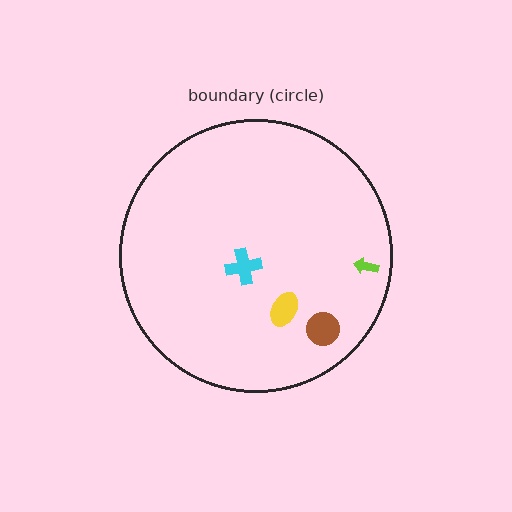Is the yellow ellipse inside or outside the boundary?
Inside.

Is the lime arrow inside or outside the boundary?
Inside.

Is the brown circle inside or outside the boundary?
Inside.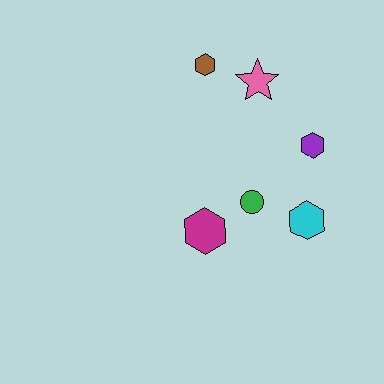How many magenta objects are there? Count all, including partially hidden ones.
There is 1 magenta object.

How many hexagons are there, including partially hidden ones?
There are 4 hexagons.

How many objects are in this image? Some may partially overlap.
There are 6 objects.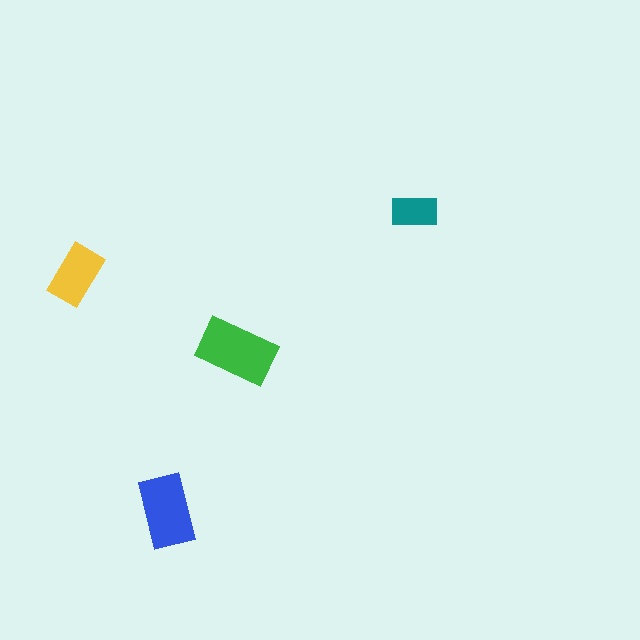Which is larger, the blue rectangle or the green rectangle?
The green one.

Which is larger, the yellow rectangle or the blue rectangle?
The blue one.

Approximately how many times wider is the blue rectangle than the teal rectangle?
About 1.5 times wider.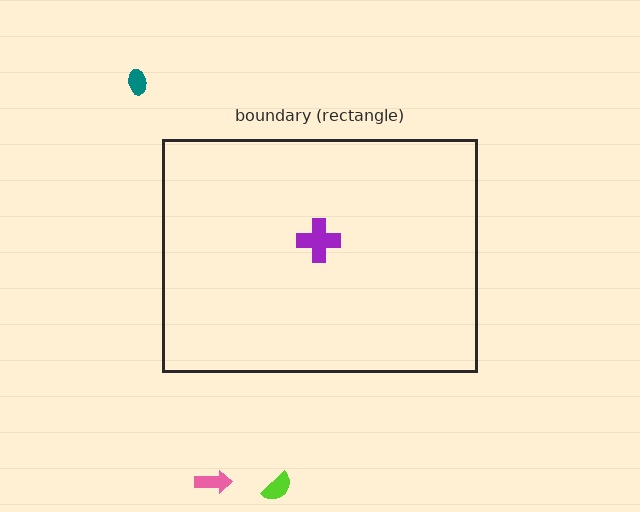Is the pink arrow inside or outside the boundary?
Outside.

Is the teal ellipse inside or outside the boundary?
Outside.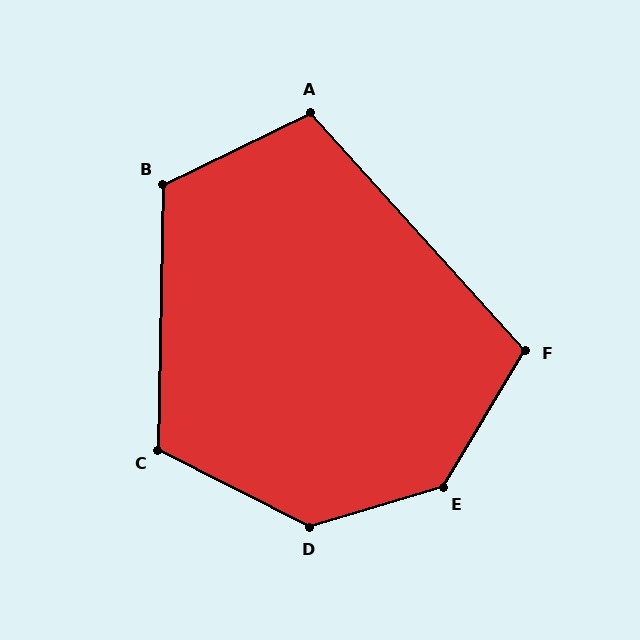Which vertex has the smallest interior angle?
A, at approximately 106 degrees.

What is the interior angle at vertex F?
Approximately 107 degrees (obtuse).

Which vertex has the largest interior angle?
E, at approximately 138 degrees.